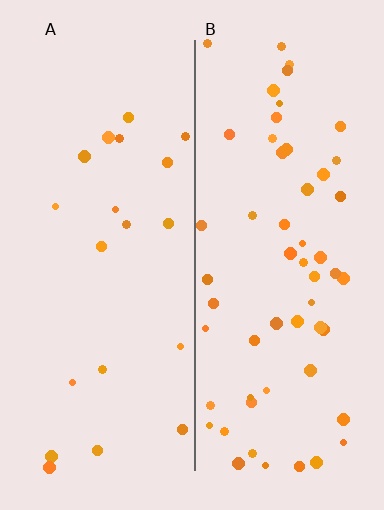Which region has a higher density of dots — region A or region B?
B (the right).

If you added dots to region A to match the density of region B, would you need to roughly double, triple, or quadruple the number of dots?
Approximately triple.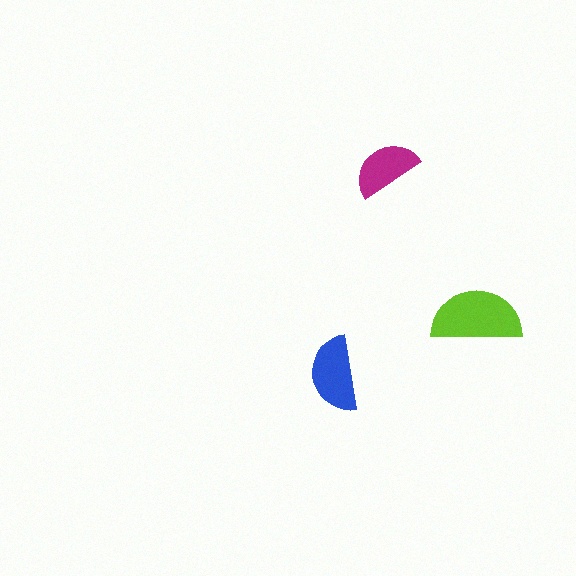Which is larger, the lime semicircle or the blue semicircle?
The lime one.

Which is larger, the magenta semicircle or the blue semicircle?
The blue one.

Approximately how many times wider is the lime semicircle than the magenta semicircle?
About 1.5 times wider.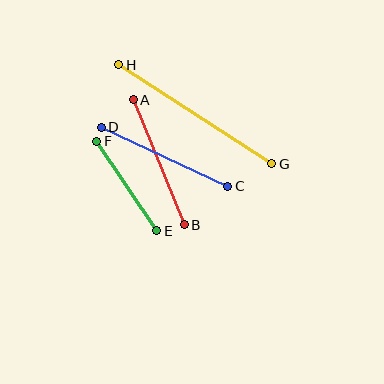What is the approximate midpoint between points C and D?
The midpoint is at approximately (164, 157) pixels.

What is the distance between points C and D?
The distance is approximately 140 pixels.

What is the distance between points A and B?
The distance is approximately 135 pixels.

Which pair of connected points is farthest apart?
Points G and H are farthest apart.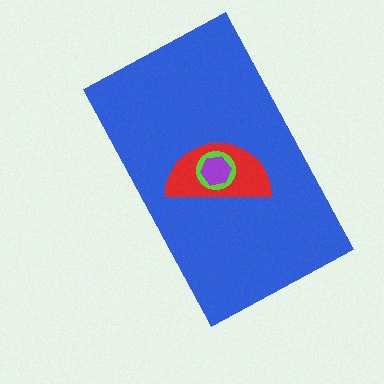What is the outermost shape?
The blue rectangle.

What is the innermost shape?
The purple hexagon.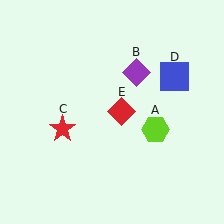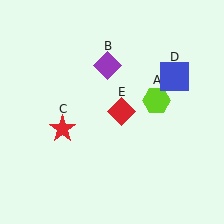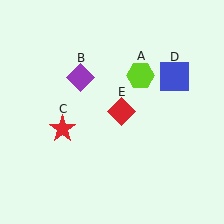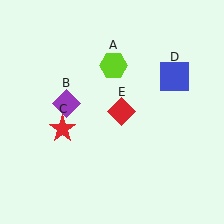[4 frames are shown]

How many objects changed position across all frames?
2 objects changed position: lime hexagon (object A), purple diamond (object B).